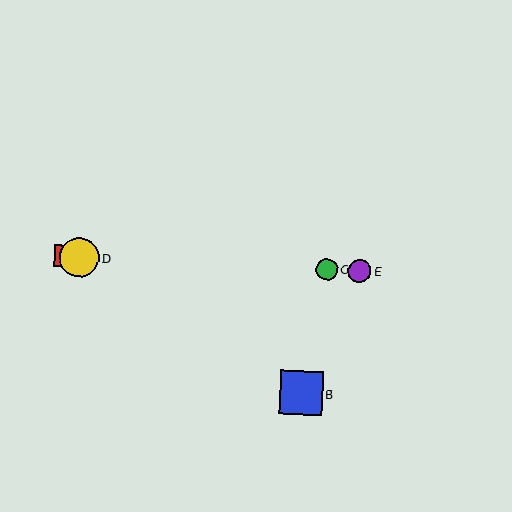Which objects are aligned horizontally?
Objects A, C, D, E are aligned horizontally.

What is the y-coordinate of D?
Object D is at y≈257.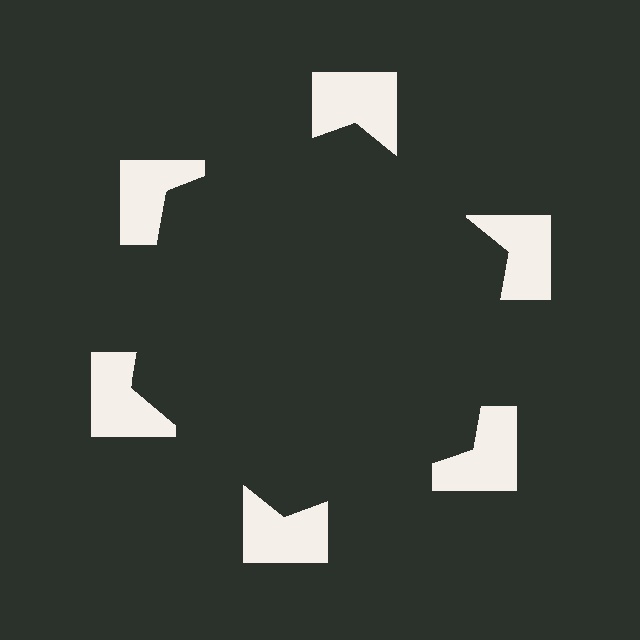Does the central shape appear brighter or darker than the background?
It typically appears slightly darker than the background, even though no actual brightness change is drawn.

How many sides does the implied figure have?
6 sides.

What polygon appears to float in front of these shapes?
An illusory hexagon — its edges are inferred from the aligned wedge cuts in the notched squares, not physically drawn.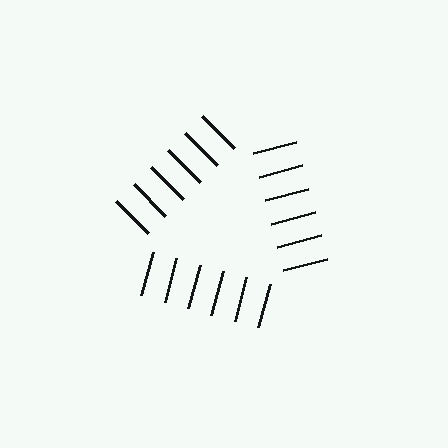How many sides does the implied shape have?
3 sides — the line-ends trace a triangle.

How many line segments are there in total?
18 — 6 along each of the 3 edges.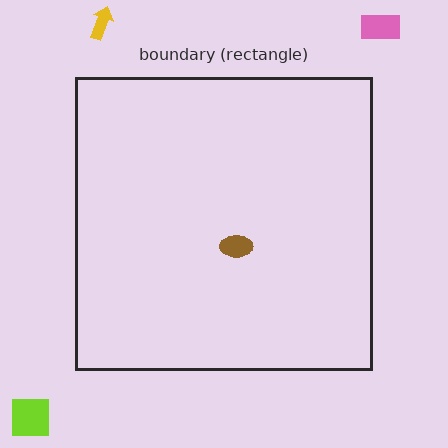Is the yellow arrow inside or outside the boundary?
Outside.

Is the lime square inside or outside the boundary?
Outside.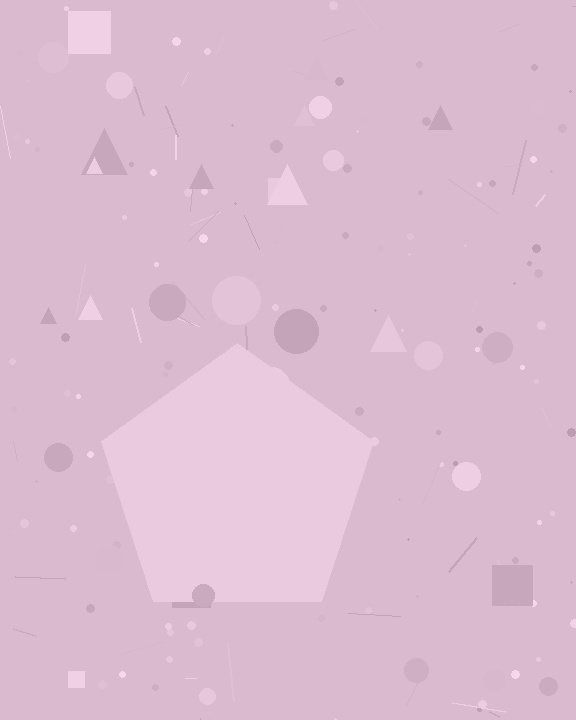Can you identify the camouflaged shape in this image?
The camouflaged shape is a pentagon.